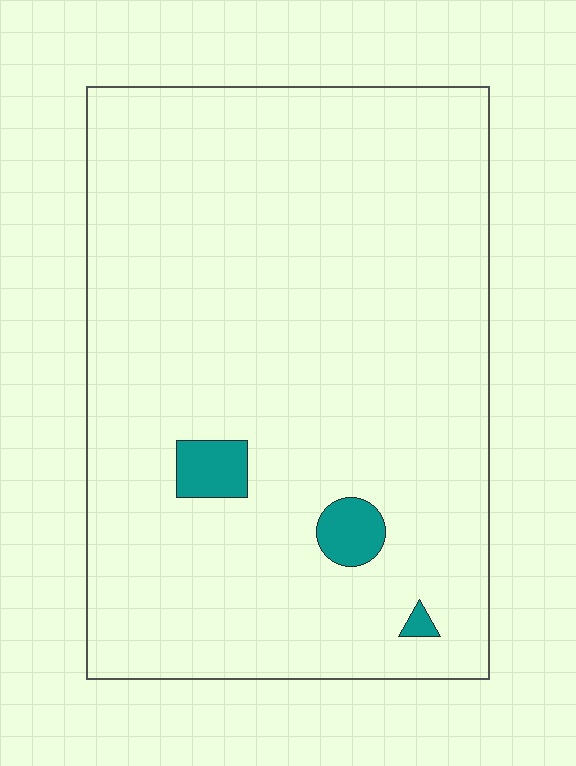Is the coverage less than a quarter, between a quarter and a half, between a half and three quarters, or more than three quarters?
Less than a quarter.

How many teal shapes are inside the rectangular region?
3.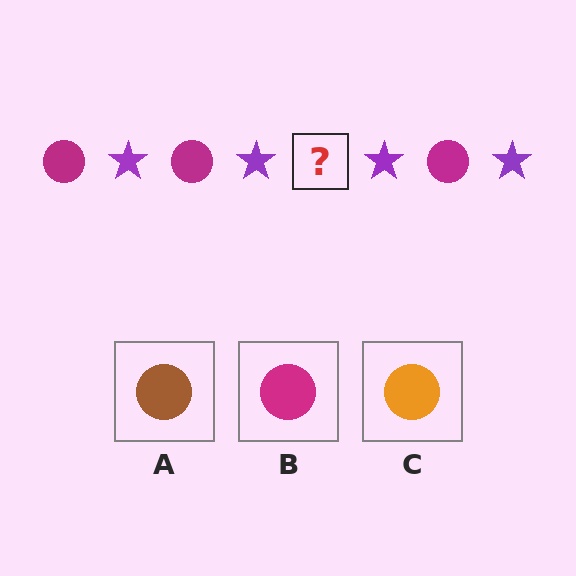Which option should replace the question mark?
Option B.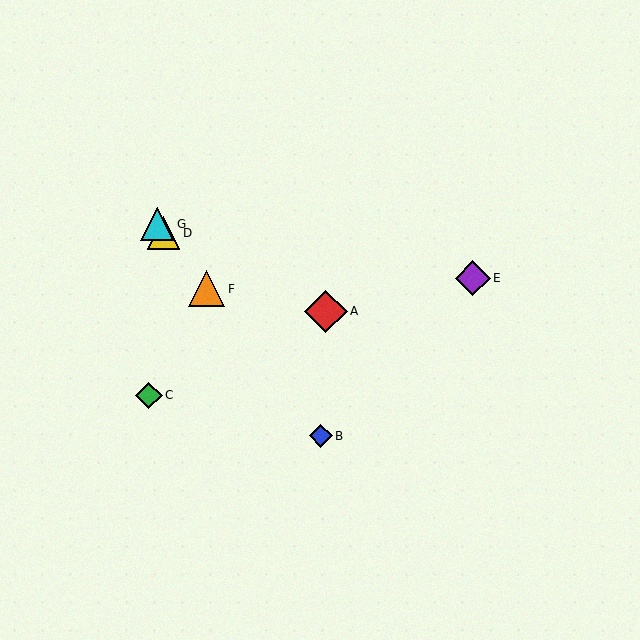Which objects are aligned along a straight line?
Objects B, D, F, G are aligned along a straight line.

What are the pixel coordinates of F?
Object F is at (207, 289).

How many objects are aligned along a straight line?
4 objects (B, D, F, G) are aligned along a straight line.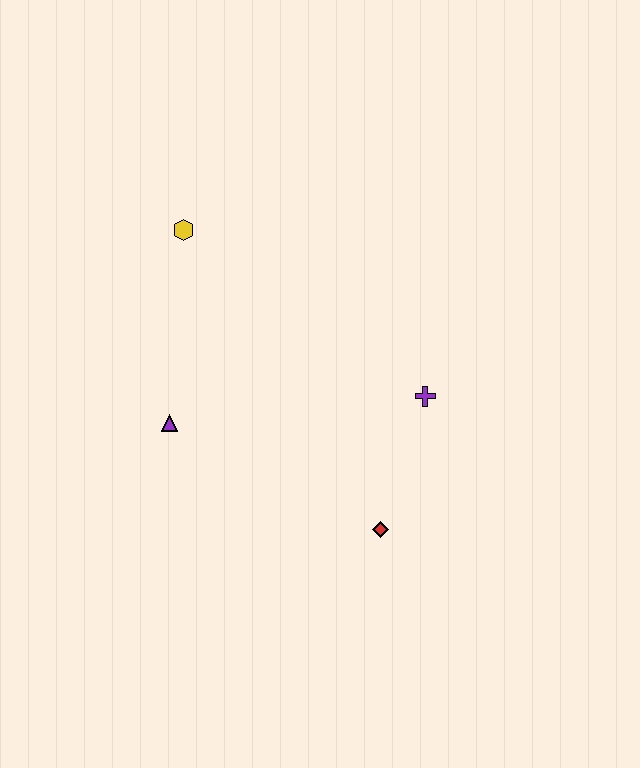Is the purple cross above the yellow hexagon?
No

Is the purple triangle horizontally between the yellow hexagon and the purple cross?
No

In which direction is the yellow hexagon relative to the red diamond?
The yellow hexagon is above the red diamond.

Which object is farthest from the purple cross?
The yellow hexagon is farthest from the purple cross.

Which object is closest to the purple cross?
The red diamond is closest to the purple cross.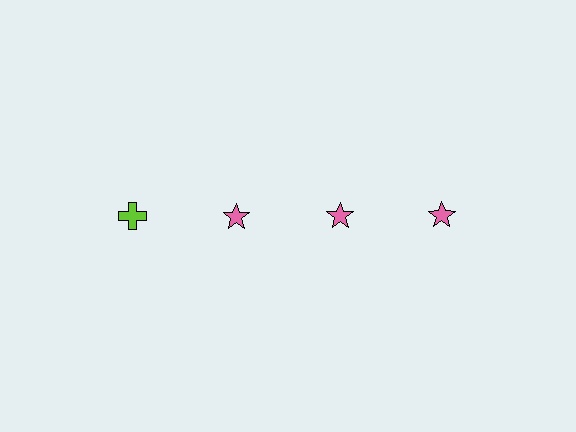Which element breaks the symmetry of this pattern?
The lime cross in the top row, leftmost column breaks the symmetry. All other shapes are pink stars.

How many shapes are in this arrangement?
There are 4 shapes arranged in a grid pattern.